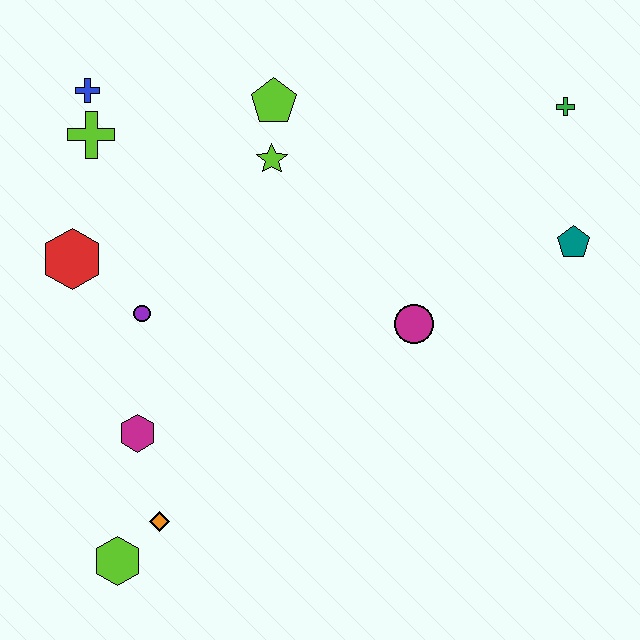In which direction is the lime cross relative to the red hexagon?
The lime cross is above the red hexagon.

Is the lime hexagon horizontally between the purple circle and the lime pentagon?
No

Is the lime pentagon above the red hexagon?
Yes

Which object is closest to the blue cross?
The lime cross is closest to the blue cross.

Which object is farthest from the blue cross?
The teal pentagon is farthest from the blue cross.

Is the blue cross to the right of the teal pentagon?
No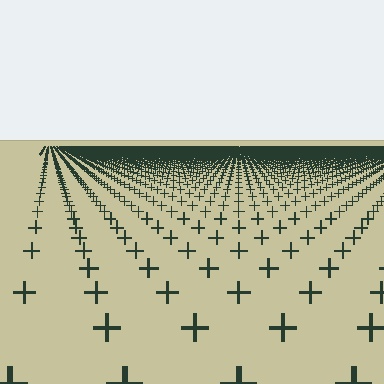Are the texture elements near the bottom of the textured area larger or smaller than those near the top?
Larger. Near the bottom, elements are closer to the viewer and appear at a bigger on-screen size.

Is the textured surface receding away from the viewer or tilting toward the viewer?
The surface is receding away from the viewer. Texture elements get smaller and denser toward the top.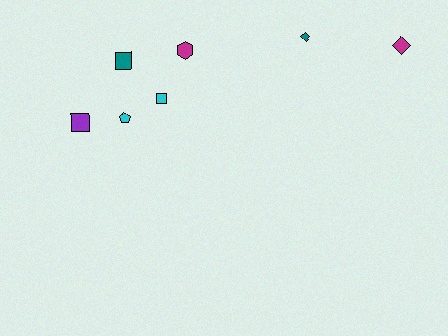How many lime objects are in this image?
There are no lime objects.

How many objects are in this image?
There are 7 objects.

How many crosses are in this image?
There are no crosses.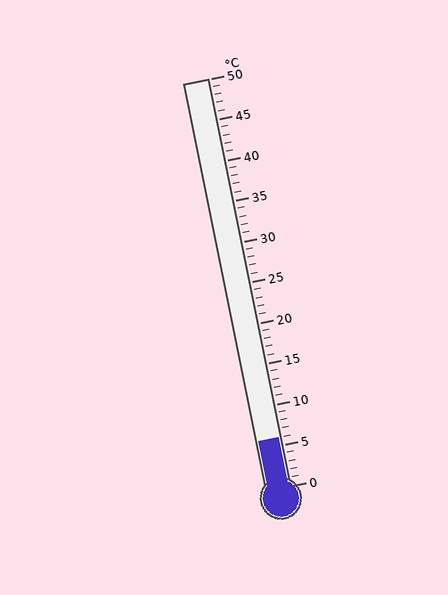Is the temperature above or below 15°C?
The temperature is below 15°C.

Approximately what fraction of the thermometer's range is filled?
The thermometer is filled to approximately 10% of its range.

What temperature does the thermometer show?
The thermometer shows approximately 6°C.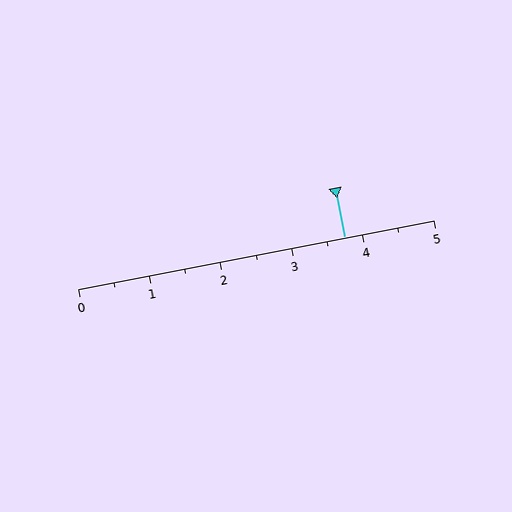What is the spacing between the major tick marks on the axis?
The major ticks are spaced 1 apart.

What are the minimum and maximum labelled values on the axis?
The axis runs from 0 to 5.